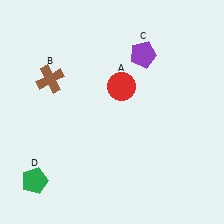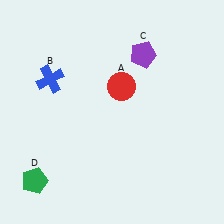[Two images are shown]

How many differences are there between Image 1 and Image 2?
There is 1 difference between the two images.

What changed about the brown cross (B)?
In Image 1, B is brown. In Image 2, it changed to blue.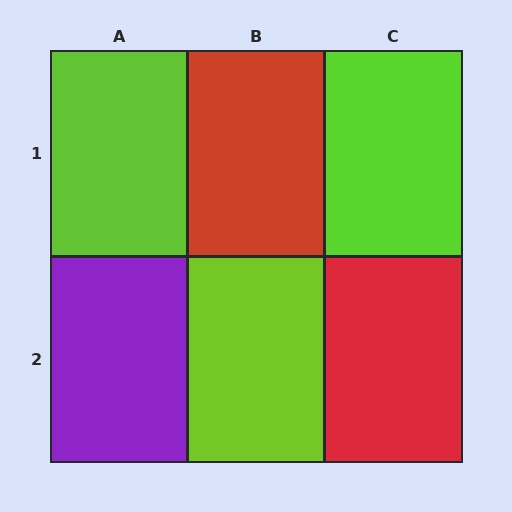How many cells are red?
2 cells are red.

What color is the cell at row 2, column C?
Red.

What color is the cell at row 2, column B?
Lime.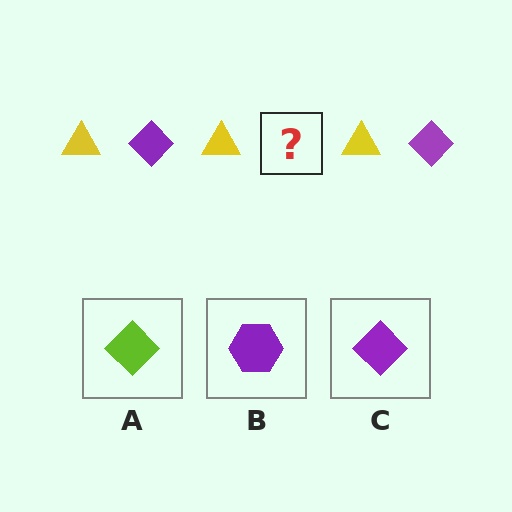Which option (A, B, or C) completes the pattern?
C.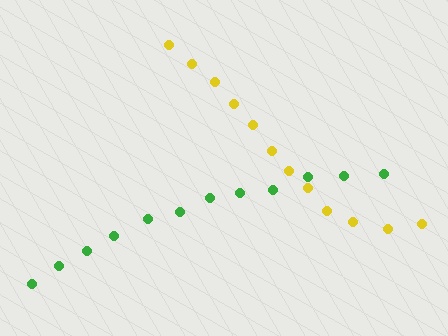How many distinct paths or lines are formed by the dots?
There are 2 distinct paths.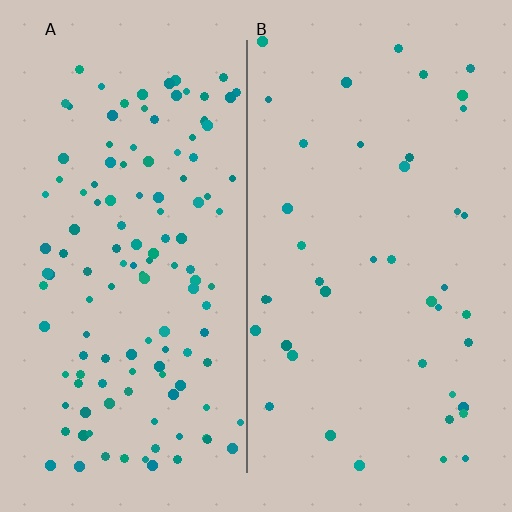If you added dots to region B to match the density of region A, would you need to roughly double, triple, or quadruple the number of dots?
Approximately triple.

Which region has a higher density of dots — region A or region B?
A (the left).